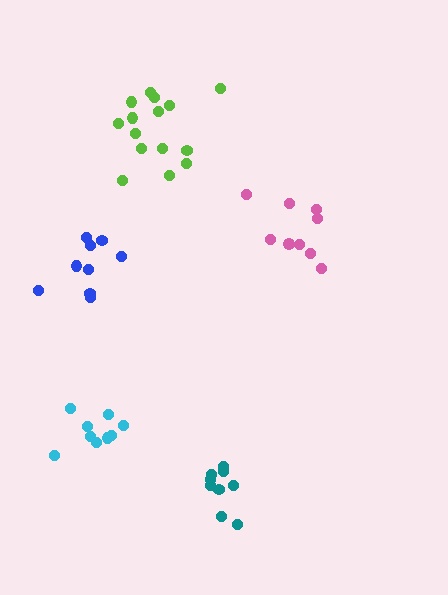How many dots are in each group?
Group 1: 9 dots, Group 2: 9 dots, Group 3: 9 dots, Group 4: 9 dots, Group 5: 15 dots (51 total).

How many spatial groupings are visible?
There are 5 spatial groupings.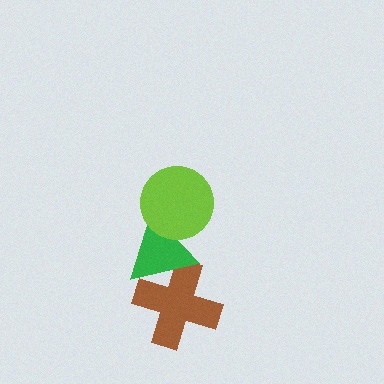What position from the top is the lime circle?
The lime circle is 1st from the top.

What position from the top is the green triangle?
The green triangle is 2nd from the top.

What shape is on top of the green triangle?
The lime circle is on top of the green triangle.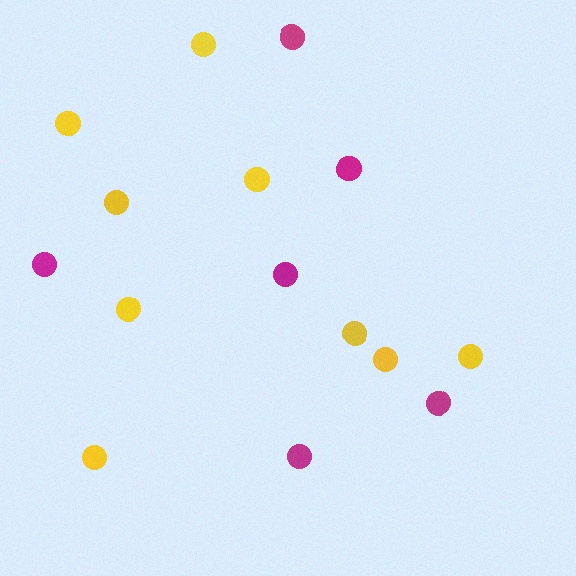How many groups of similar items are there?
There are 2 groups: one group of magenta circles (6) and one group of yellow circles (9).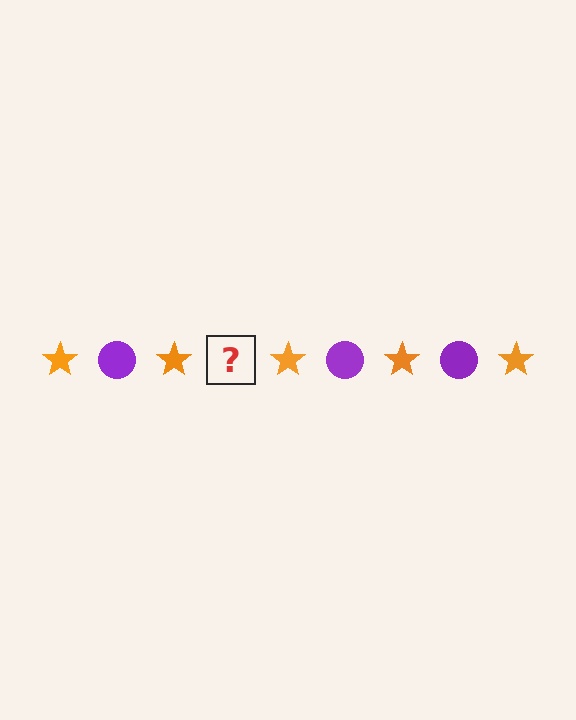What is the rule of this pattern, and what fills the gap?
The rule is that the pattern alternates between orange star and purple circle. The gap should be filled with a purple circle.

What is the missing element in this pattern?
The missing element is a purple circle.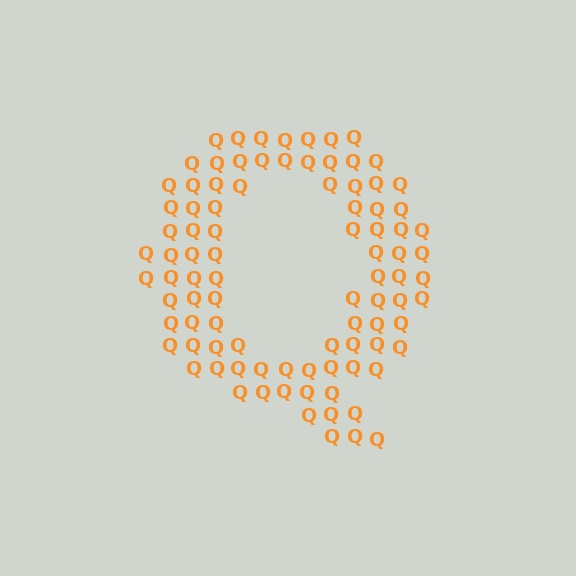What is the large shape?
The large shape is the letter Q.